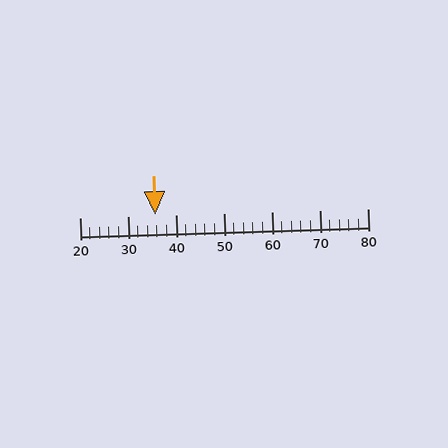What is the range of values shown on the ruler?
The ruler shows values from 20 to 80.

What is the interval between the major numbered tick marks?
The major tick marks are spaced 10 units apart.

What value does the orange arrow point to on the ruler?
The orange arrow points to approximately 36.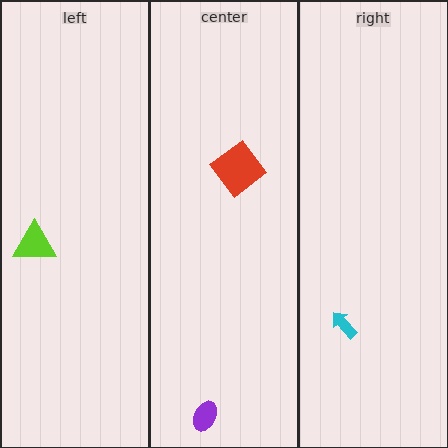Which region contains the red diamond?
The center region.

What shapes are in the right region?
The cyan arrow.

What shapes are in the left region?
The lime triangle.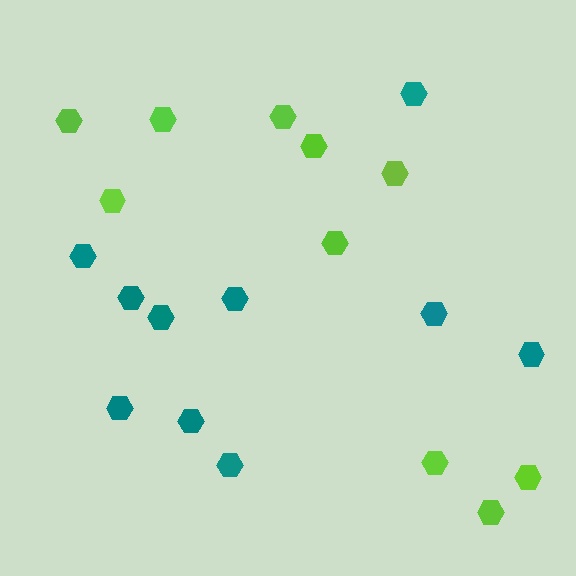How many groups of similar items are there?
There are 2 groups: one group of lime hexagons (10) and one group of teal hexagons (10).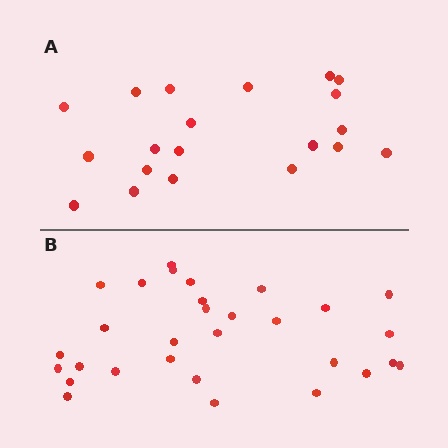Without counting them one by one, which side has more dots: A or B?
Region B (the bottom region) has more dots.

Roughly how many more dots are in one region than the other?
Region B has roughly 10 or so more dots than region A.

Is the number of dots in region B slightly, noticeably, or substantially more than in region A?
Region B has substantially more. The ratio is roughly 1.5 to 1.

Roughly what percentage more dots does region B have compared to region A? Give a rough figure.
About 50% more.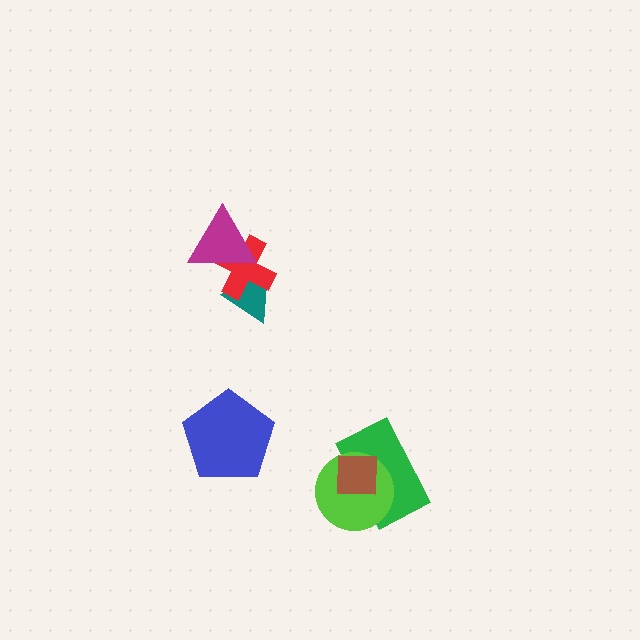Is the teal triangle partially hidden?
Yes, it is partially covered by another shape.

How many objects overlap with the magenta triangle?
2 objects overlap with the magenta triangle.